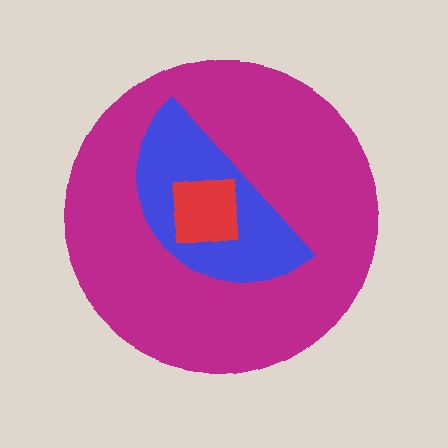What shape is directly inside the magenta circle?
The blue semicircle.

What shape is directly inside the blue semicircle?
The red square.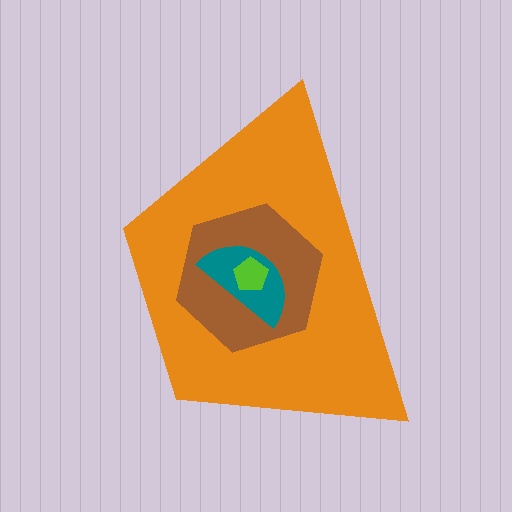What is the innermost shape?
The lime pentagon.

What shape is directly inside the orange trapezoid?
The brown hexagon.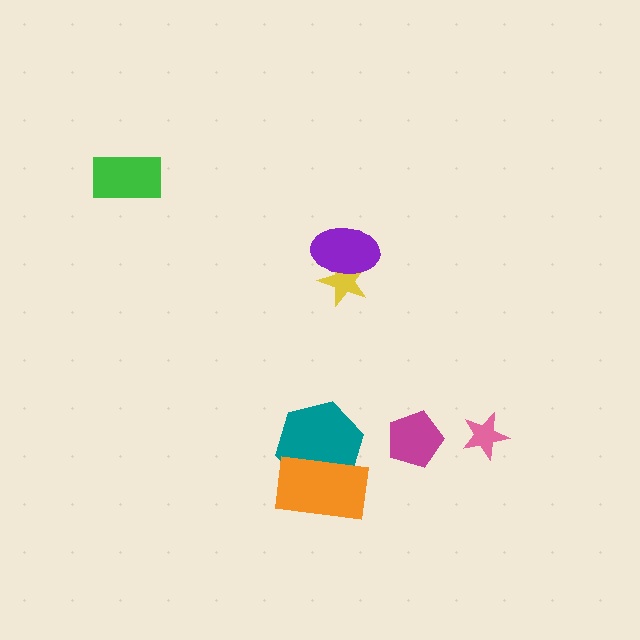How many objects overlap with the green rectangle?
0 objects overlap with the green rectangle.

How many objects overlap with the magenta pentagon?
0 objects overlap with the magenta pentagon.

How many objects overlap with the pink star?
0 objects overlap with the pink star.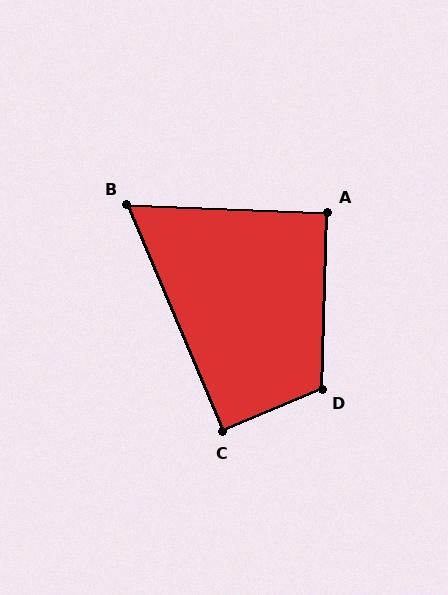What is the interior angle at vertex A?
Approximately 90 degrees (approximately right).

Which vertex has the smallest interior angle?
B, at approximately 65 degrees.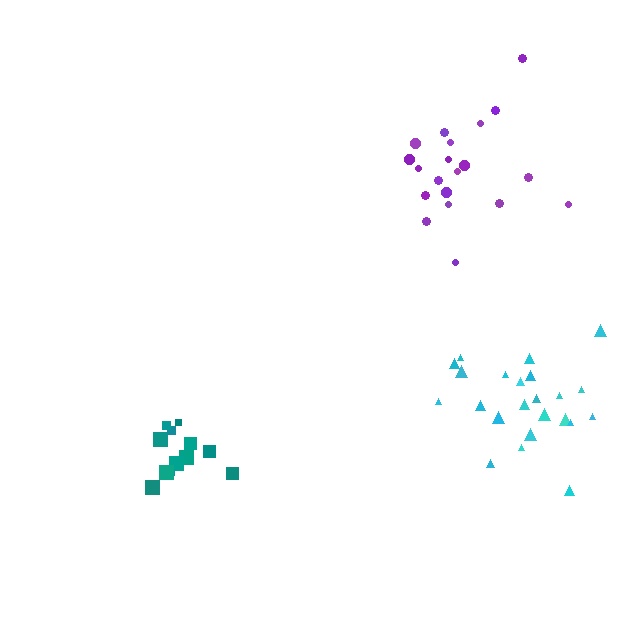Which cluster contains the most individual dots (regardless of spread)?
Cyan (23).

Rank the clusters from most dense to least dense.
teal, purple, cyan.